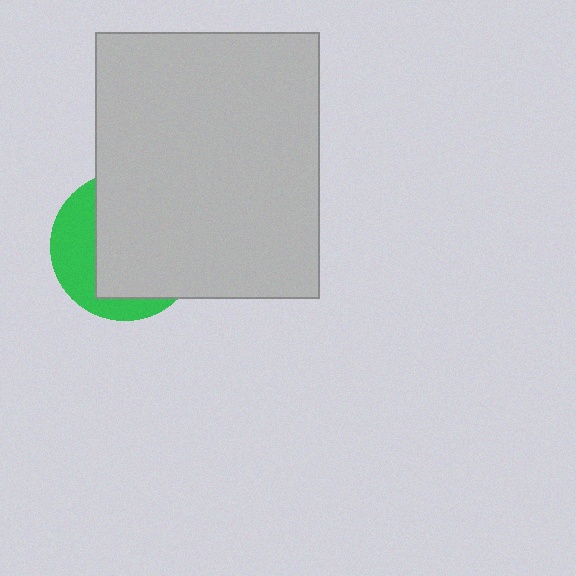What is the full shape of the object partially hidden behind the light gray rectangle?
The partially hidden object is a green circle.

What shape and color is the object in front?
The object in front is a light gray rectangle.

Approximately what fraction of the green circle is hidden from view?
Roughly 67% of the green circle is hidden behind the light gray rectangle.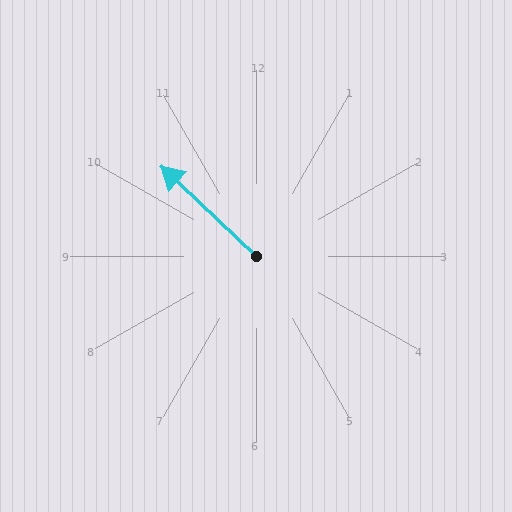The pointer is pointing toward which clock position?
Roughly 10 o'clock.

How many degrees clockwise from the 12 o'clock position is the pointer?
Approximately 313 degrees.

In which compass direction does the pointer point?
Northwest.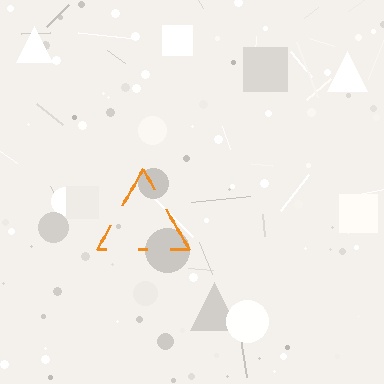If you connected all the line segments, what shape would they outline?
They would outline a triangle.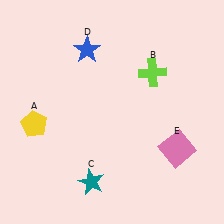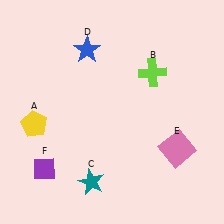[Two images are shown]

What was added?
A purple diamond (F) was added in Image 2.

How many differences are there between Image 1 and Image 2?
There is 1 difference between the two images.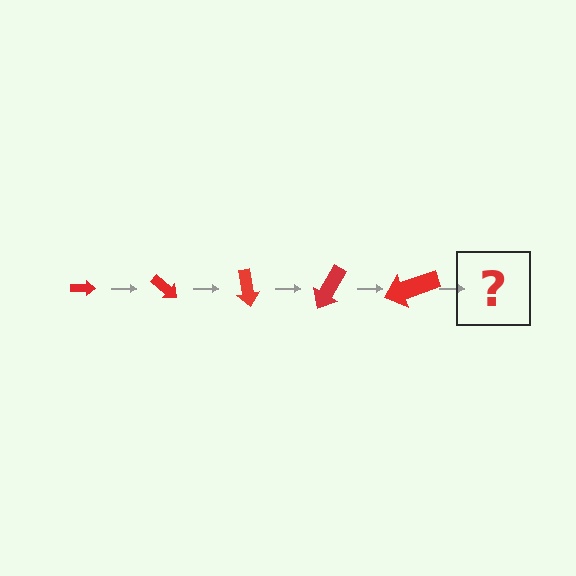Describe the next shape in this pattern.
It should be an arrow, larger than the previous one and rotated 200 degrees from the start.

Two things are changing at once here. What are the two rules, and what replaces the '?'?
The two rules are that the arrow grows larger each step and it rotates 40 degrees each step. The '?' should be an arrow, larger than the previous one and rotated 200 degrees from the start.